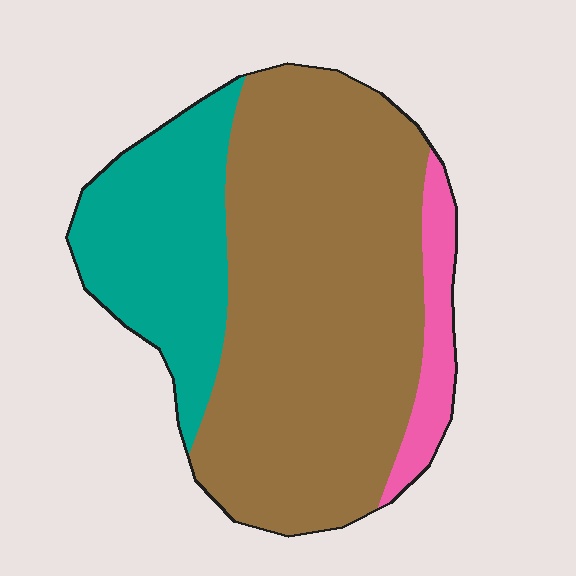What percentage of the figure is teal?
Teal covers 26% of the figure.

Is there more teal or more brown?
Brown.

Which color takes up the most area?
Brown, at roughly 65%.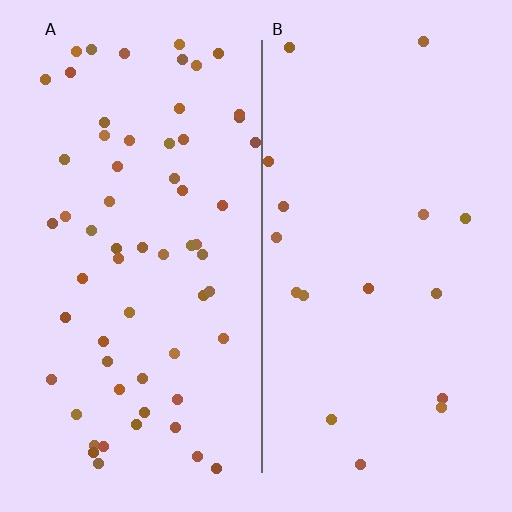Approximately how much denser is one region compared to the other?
Approximately 3.6× — region A over region B.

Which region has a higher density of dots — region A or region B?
A (the left).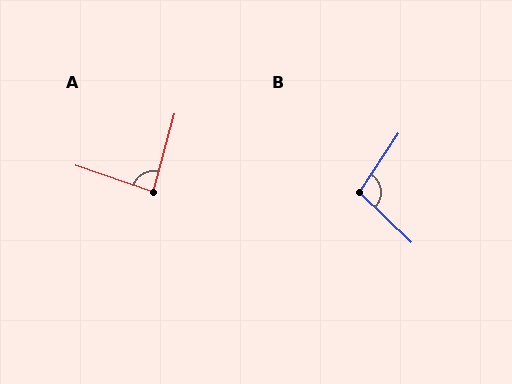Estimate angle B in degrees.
Approximately 100 degrees.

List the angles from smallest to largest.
A (87°), B (100°).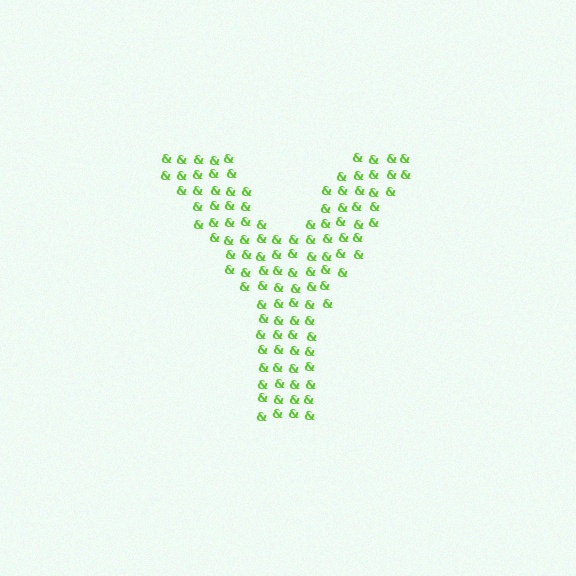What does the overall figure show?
The overall figure shows the letter Y.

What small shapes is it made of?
It is made of small ampersands.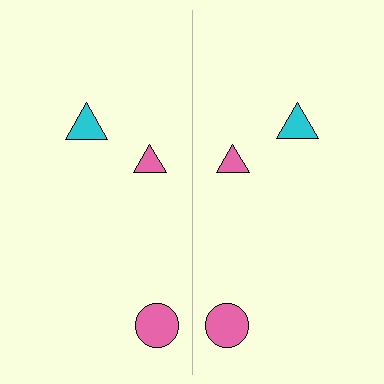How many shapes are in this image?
There are 6 shapes in this image.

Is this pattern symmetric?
Yes, this pattern has bilateral (reflection) symmetry.